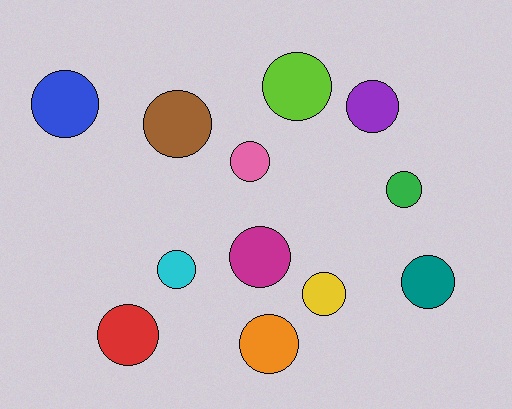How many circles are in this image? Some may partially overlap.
There are 12 circles.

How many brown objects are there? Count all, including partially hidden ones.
There is 1 brown object.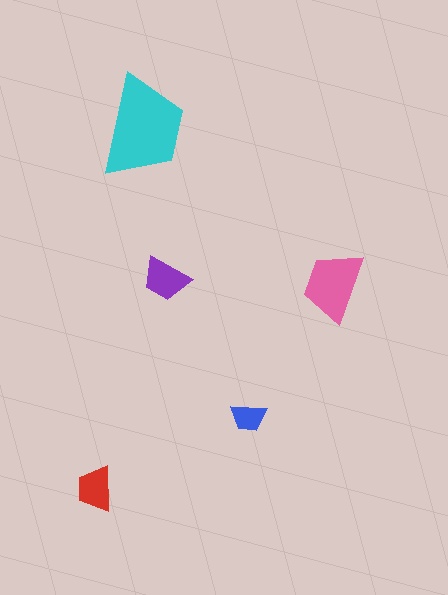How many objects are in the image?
There are 5 objects in the image.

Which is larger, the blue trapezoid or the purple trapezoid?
The purple one.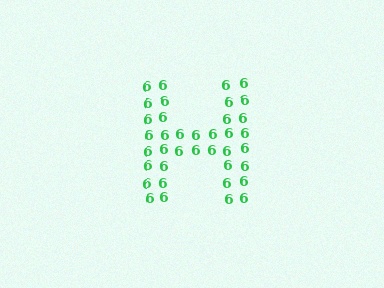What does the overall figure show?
The overall figure shows the letter H.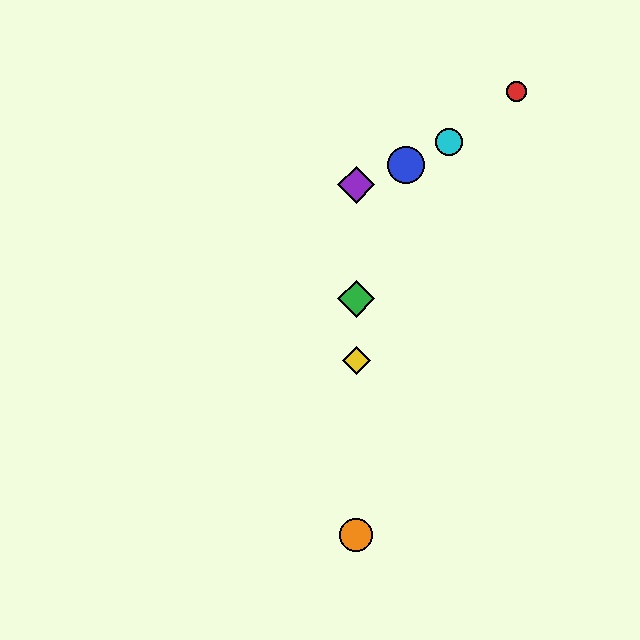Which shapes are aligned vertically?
The green diamond, the yellow diamond, the purple diamond, the orange circle are aligned vertically.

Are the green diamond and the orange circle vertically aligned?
Yes, both are at x≈356.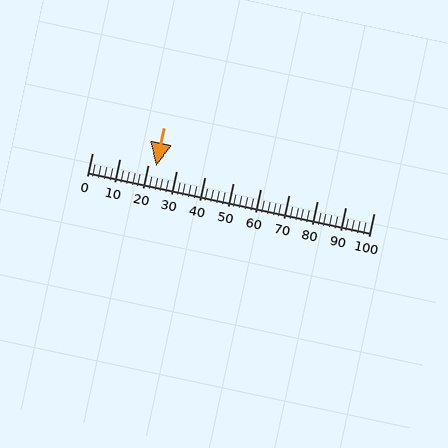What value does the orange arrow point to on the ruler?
The orange arrow points to approximately 23.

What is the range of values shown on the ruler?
The ruler shows values from 0 to 100.